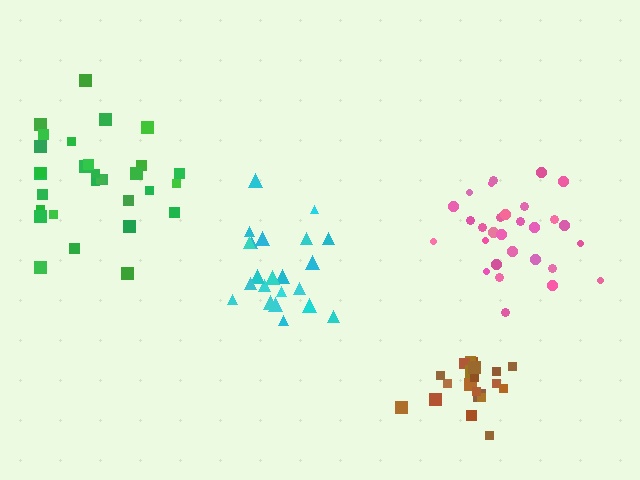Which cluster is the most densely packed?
Brown.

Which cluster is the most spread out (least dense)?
Green.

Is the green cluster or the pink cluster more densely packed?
Pink.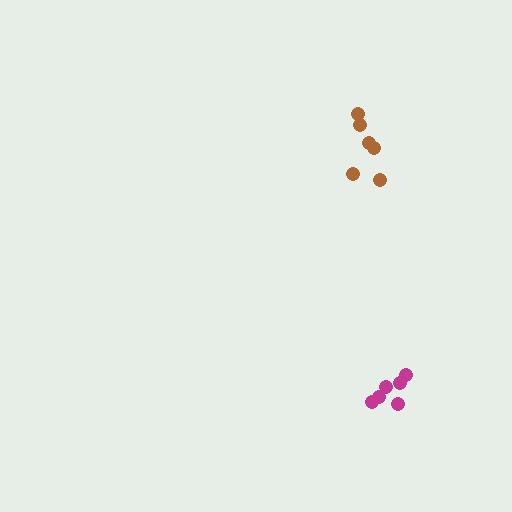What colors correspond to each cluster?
The clusters are colored: magenta, brown.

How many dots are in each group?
Group 1: 6 dots, Group 2: 6 dots (12 total).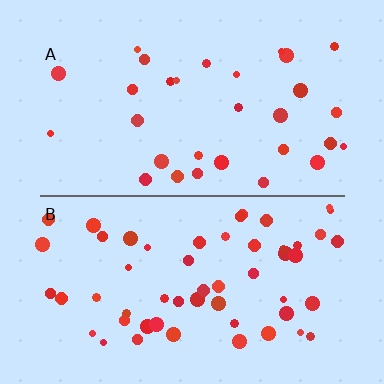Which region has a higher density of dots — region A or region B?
B (the bottom).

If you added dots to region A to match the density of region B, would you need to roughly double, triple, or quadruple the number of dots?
Approximately double.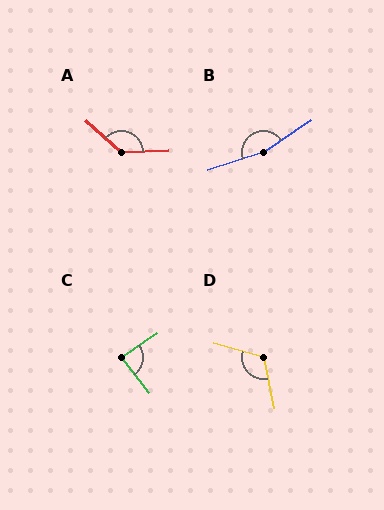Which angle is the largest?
B, at approximately 164 degrees.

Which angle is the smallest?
C, at approximately 87 degrees.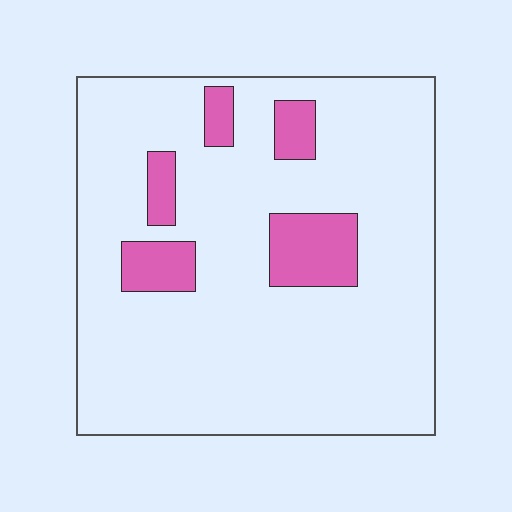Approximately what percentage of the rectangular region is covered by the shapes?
Approximately 15%.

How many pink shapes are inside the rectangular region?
5.